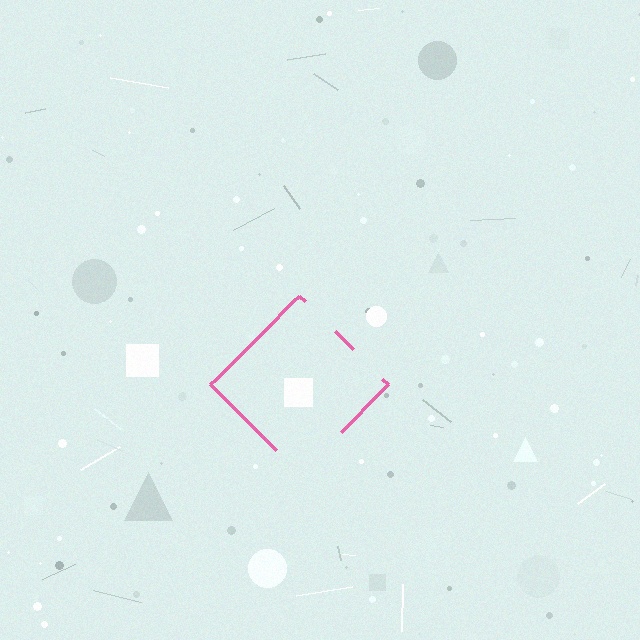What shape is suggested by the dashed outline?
The dashed outline suggests a diamond.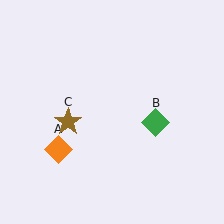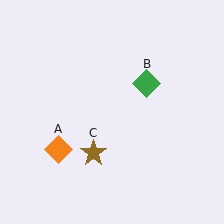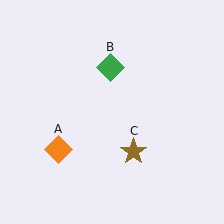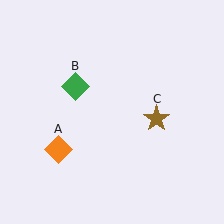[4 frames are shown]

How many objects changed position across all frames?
2 objects changed position: green diamond (object B), brown star (object C).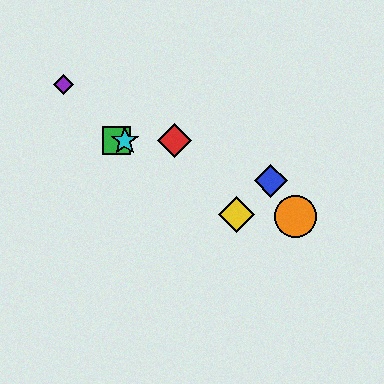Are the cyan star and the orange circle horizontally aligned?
No, the cyan star is at y≈141 and the orange circle is at y≈217.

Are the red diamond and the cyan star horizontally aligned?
Yes, both are at y≈141.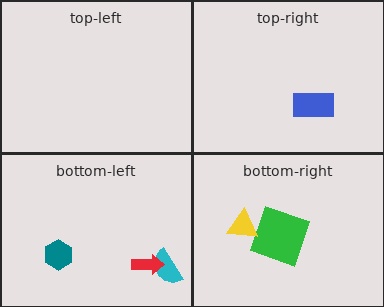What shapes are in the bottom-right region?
The green square, the yellow triangle.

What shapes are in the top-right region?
The blue rectangle.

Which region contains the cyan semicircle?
The bottom-left region.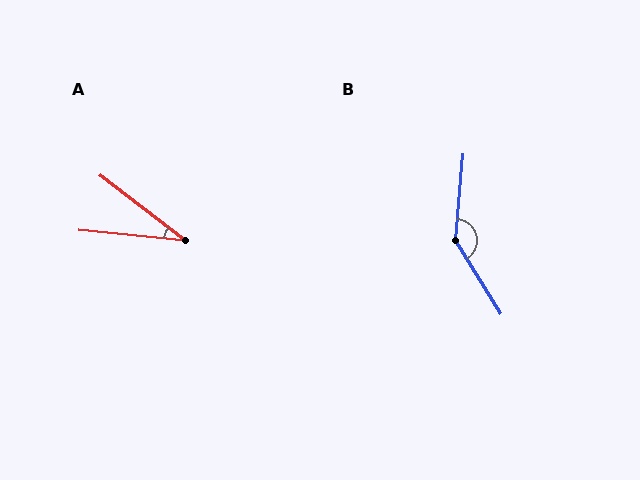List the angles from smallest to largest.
A (32°), B (143°).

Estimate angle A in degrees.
Approximately 32 degrees.